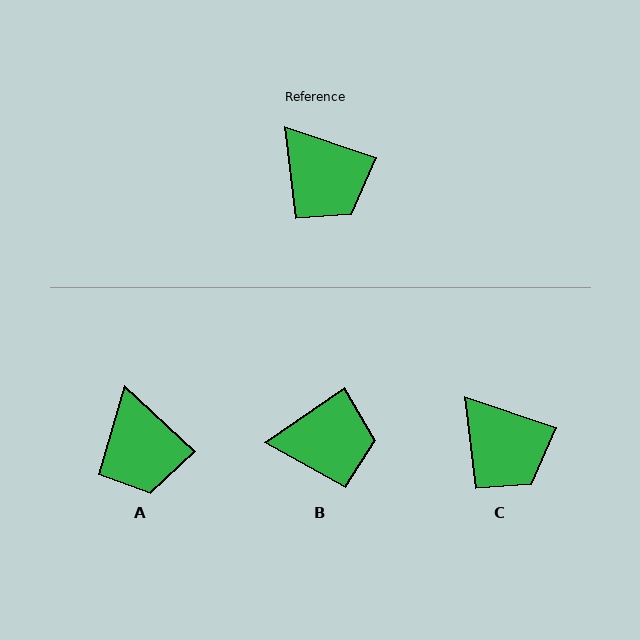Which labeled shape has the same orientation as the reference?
C.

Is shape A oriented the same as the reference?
No, it is off by about 24 degrees.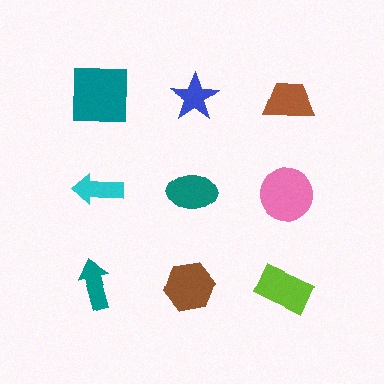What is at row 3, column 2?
A brown hexagon.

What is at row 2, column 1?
A cyan arrow.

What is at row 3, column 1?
A teal arrow.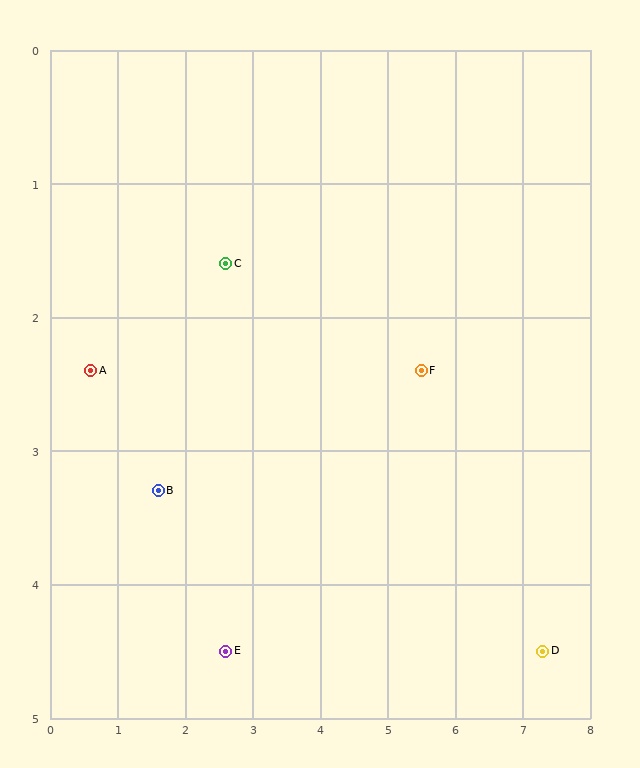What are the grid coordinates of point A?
Point A is at approximately (0.6, 2.4).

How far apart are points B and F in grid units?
Points B and F are about 4.0 grid units apart.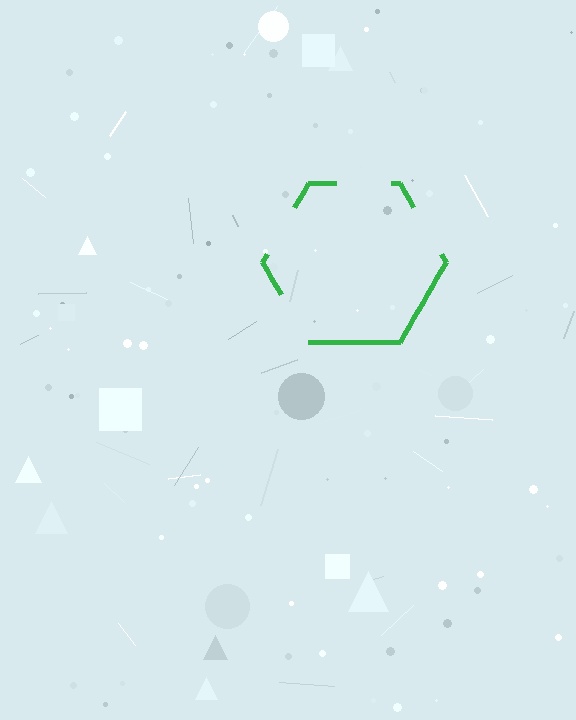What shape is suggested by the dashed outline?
The dashed outline suggests a hexagon.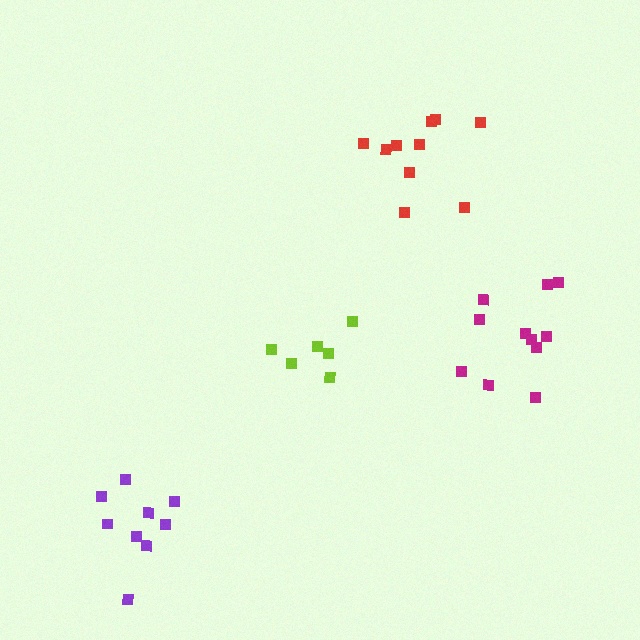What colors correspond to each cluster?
The clusters are colored: lime, purple, red, magenta.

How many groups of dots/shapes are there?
There are 4 groups.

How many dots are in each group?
Group 1: 6 dots, Group 2: 9 dots, Group 3: 10 dots, Group 4: 11 dots (36 total).